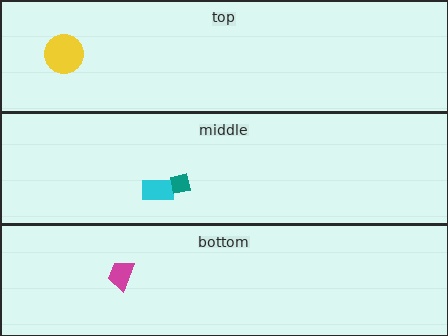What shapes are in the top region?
The yellow circle.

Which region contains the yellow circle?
The top region.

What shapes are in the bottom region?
The magenta trapezoid.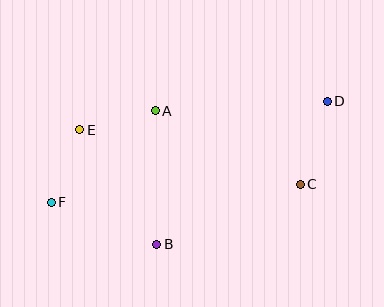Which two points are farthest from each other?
Points D and F are farthest from each other.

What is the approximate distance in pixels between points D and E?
The distance between D and E is approximately 249 pixels.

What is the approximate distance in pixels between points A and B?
The distance between A and B is approximately 133 pixels.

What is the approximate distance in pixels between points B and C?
The distance between B and C is approximately 155 pixels.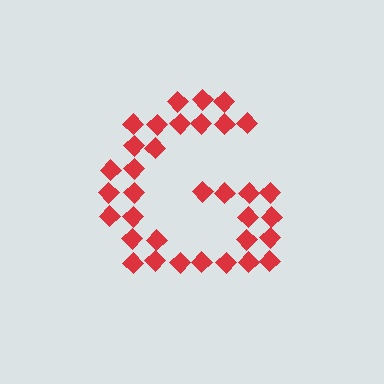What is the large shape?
The large shape is the letter G.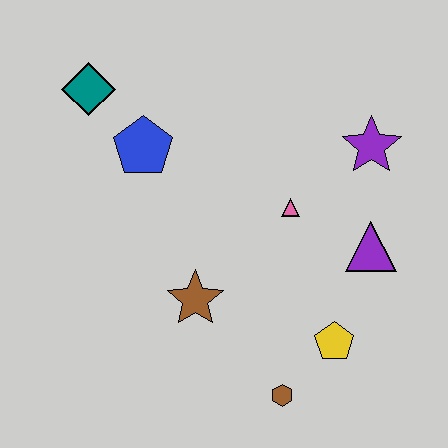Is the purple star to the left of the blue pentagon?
No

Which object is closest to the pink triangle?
The purple triangle is closest to the pink triangle.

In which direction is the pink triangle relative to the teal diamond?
The pink triangle is to the right of the teal diamond.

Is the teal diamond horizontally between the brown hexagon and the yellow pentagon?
No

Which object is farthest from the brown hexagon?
The teal diamond is farthest from the brown hexagon.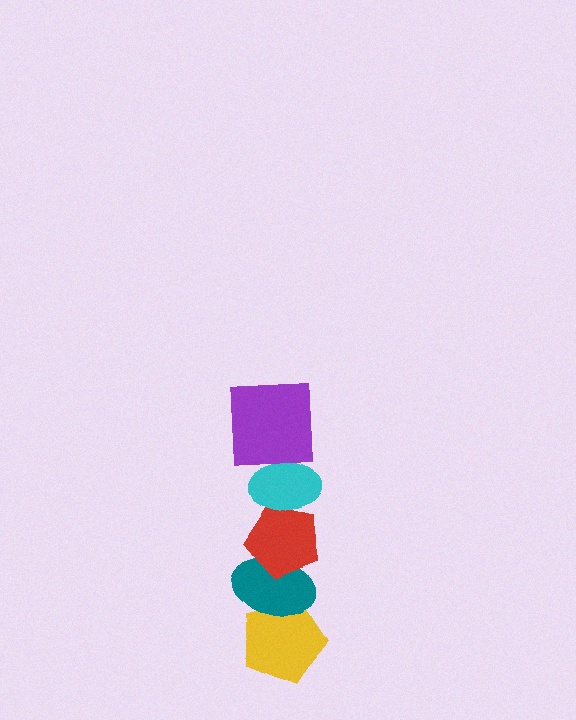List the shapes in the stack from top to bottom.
From top to bottom: the purple square, the cyan ellipse, the red pentagon, the teal ellipse, the yellow pentagon.